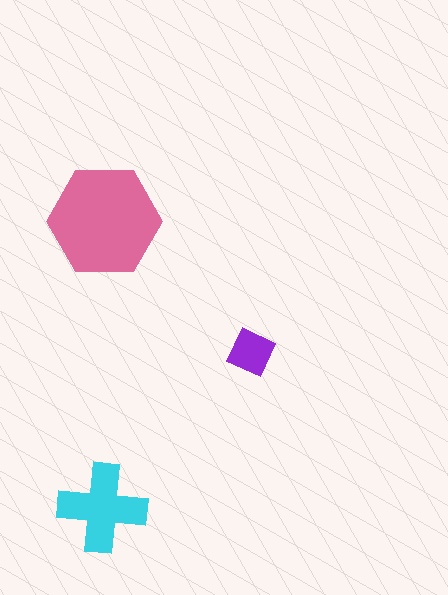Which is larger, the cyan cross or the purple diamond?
The cyan cross.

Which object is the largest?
The pink hexagon.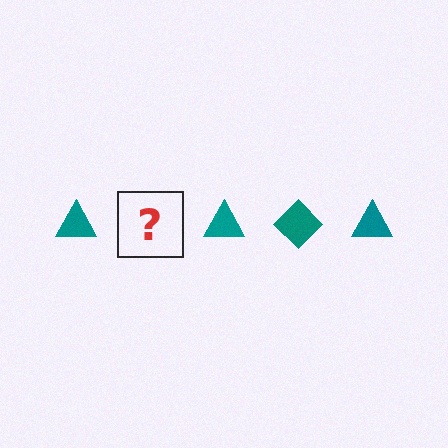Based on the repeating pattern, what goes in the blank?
The blank should be a teal diamond.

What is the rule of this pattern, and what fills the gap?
The rule is that the pattern cycles through triangle, diamond shapes in teal. The gap should be filled with a teal diamond.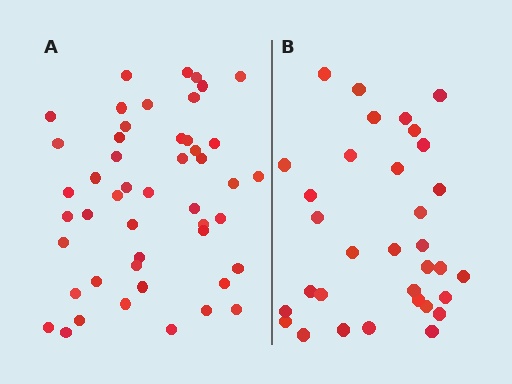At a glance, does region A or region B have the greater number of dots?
Region A (the left region) has more dots.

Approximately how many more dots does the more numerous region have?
Region A has approximately 15 more dots than region B.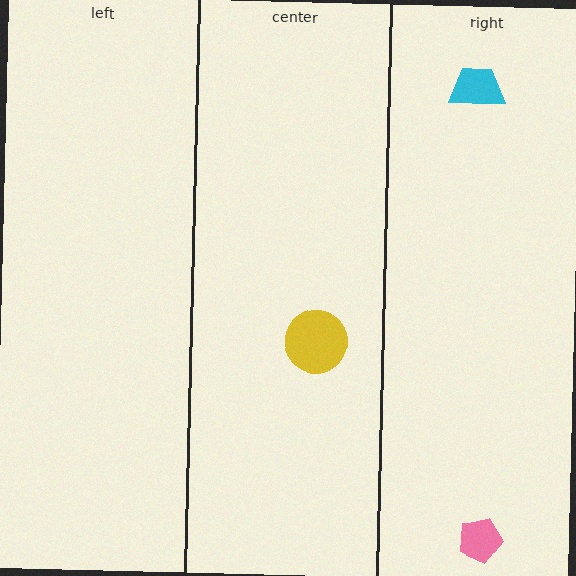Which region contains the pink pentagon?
The right region.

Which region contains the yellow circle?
The center region.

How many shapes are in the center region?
1.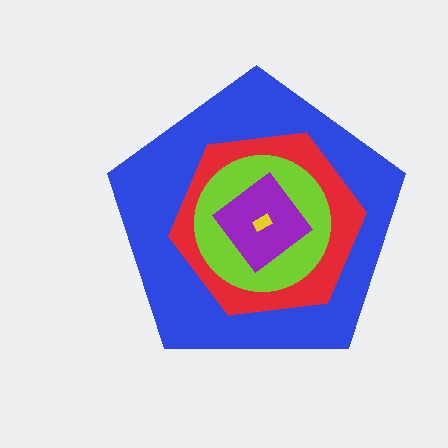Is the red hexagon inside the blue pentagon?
Yes.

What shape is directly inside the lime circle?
The purple diamond.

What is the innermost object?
The yellow rectangle.